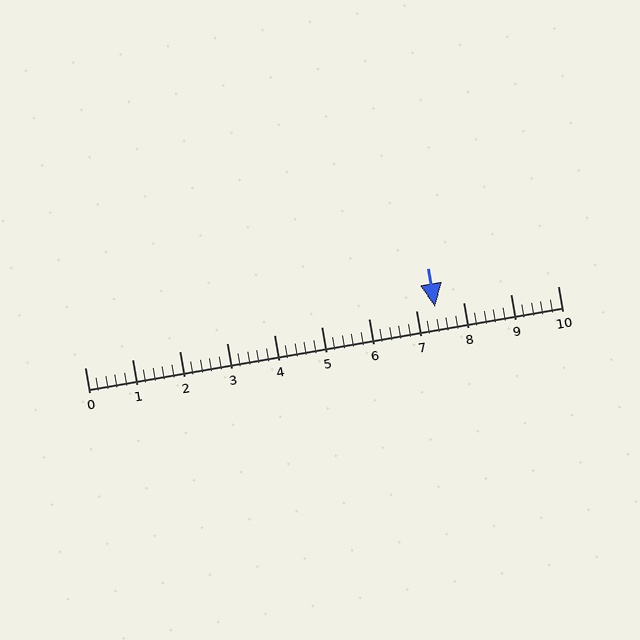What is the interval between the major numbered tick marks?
The major tick marks are spaced 1 units apart.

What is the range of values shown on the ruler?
The ruler shows values from 0 to 10.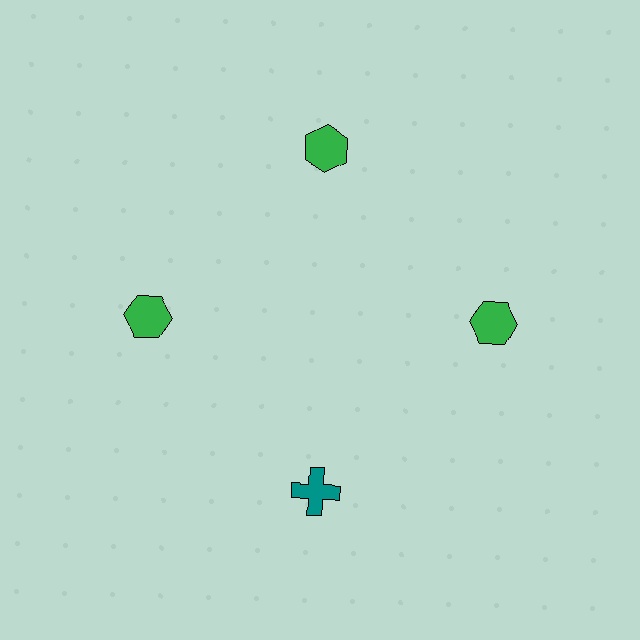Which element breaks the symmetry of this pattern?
The teal cross at roughly the 6 o'clock position breaks the symmetry. All other shapes are green hexagons.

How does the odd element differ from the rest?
It differs in both color (teal instead of green) and shape (cross instead of hexagon).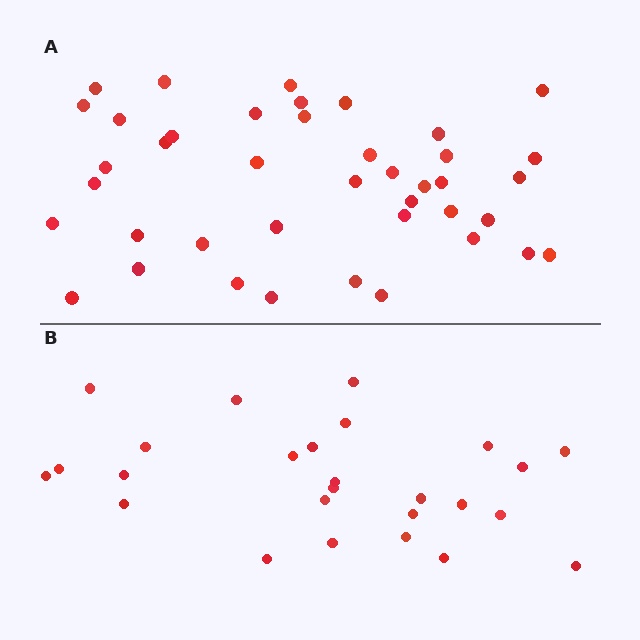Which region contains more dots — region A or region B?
Region A (the top region) has more dots.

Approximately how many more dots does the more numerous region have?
Region A has approximately 15 more dots than region B.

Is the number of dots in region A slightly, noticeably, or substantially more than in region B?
Region A has substantially more. The ratio is roughly 1.6 to 1.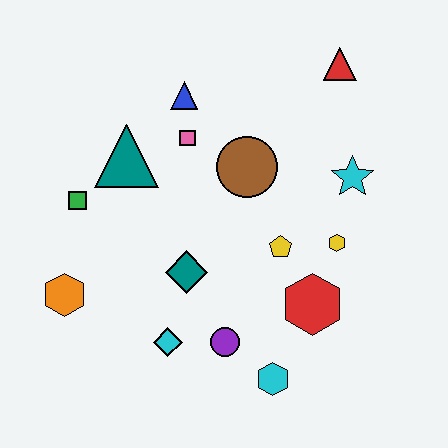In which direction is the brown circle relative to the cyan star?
The brown circle is to the left of the cyan star.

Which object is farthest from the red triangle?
The orange hexagon is farthest from the red triangle.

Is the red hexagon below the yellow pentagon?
Yes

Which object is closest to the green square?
The teal triangle is closest to the green square.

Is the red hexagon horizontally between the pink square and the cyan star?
Yes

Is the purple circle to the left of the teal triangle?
No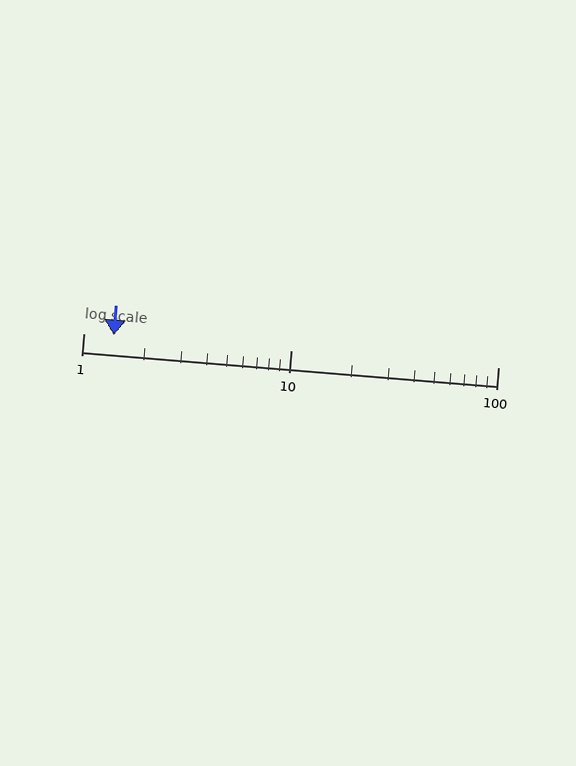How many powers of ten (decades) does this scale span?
The scale spans 2 decades, from 1 to 100.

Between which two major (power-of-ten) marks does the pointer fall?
The pointer is between 1 and 10.